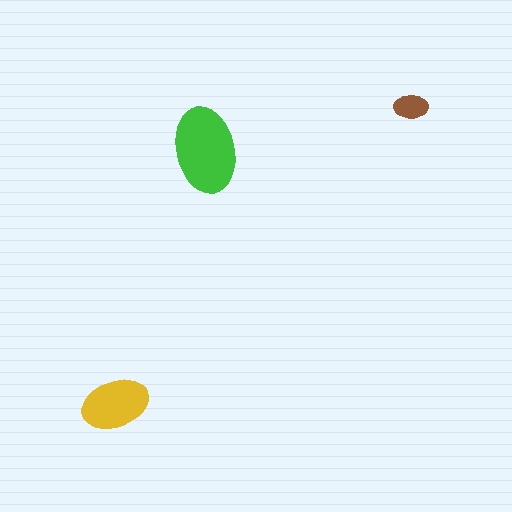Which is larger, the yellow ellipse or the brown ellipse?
The yellow one.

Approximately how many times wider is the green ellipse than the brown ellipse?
About 2.5 times wider.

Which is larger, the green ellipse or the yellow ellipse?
The green one.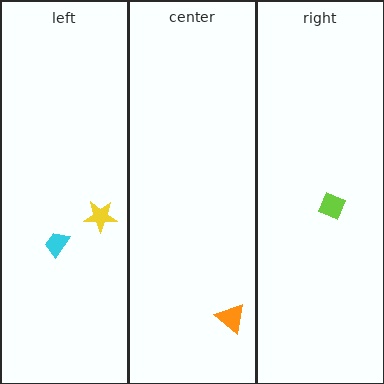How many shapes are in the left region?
2.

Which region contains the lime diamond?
The right region.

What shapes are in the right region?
The lime diamond.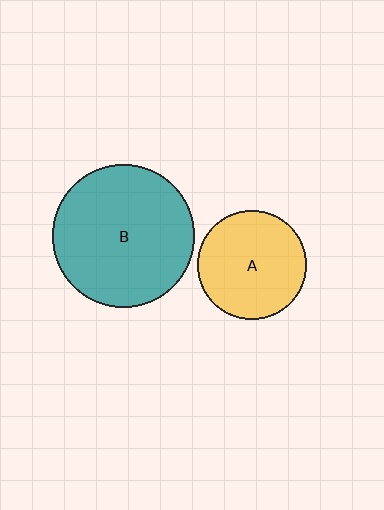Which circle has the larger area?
Circle B (teal).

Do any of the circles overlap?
No, none of the circles overlap.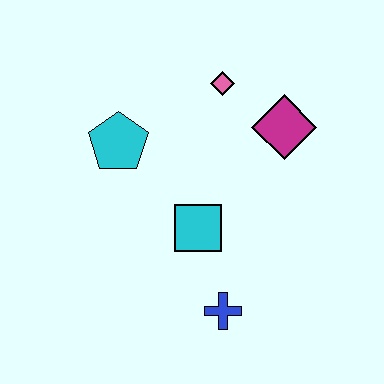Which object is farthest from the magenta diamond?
The blue cross is farthest from the magenta diamond.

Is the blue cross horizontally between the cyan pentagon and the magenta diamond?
Yes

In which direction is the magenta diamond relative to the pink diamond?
The magenta diamond is to the right of the pink diamond.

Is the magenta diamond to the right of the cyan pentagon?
Yes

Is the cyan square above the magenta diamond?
No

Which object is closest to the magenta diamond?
The pink diamond is closest to the magenta diamond.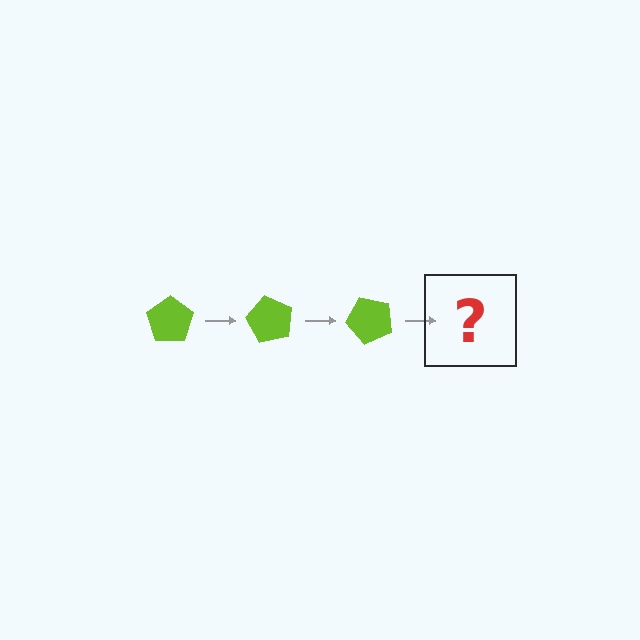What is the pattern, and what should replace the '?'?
The pattern is that the pentagon rotates 60 degrees each step. The '?' should be a lime pentagon rotated 180 degrees.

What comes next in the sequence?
The next element should be a lime pentagon rotated 180 degrees.